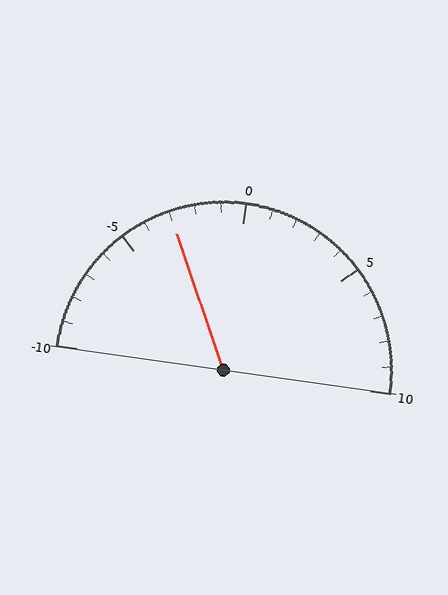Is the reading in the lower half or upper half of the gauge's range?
The reading is in the lower half of the range (-10 to 10).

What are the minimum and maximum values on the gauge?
The gauge ranges from -10 to 10.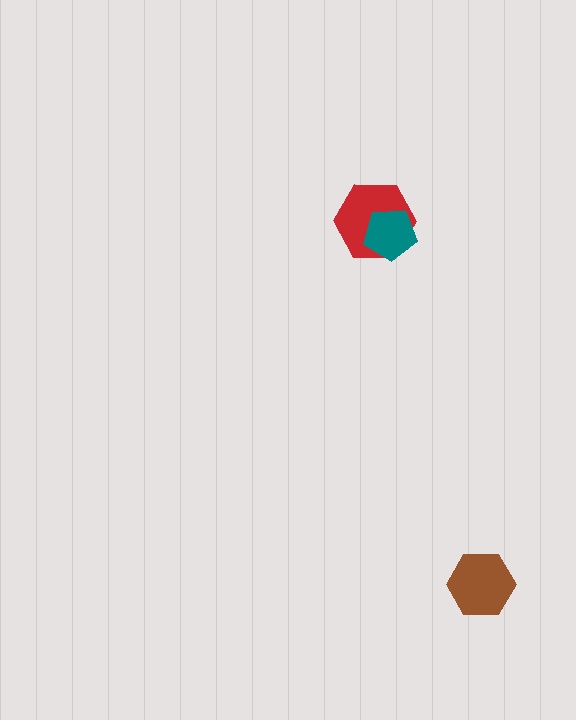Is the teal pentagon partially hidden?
No, no other shape covers it.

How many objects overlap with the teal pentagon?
1 object overlaps with the teal pentagon.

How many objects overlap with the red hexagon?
1 object overlaps with the red hexagon.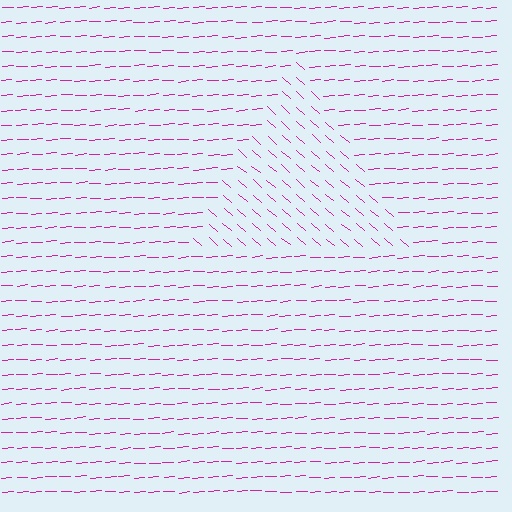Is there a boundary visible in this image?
Yes, there is a texture boundary formed by a change in line orientation.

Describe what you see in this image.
The image is filled with small magenta line segments. A triangle region in the image has lines oriented differently from the surrounding lines, creating a visible texture boundary.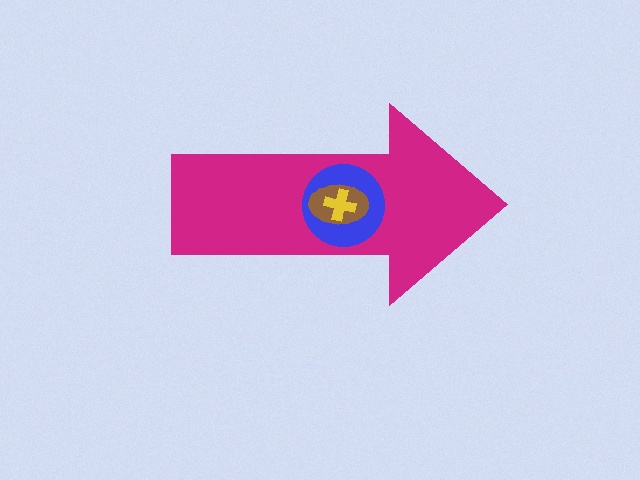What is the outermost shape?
The magenta arrow.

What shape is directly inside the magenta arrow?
The blue circle.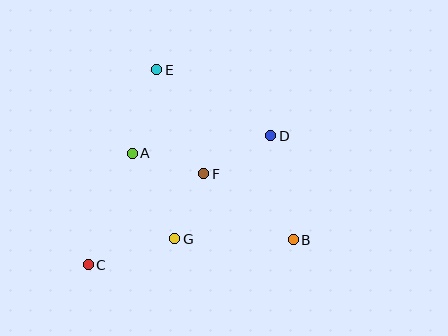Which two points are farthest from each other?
Points C and D are farthest from each other.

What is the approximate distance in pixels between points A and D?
The distance between A and D is approximately 139 pixels.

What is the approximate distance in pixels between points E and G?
The distance between E and G is approximately 170 pixels.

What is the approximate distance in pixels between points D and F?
The distance between D and F is approximately 77 pixels.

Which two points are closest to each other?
Points F and G are closest to each other.